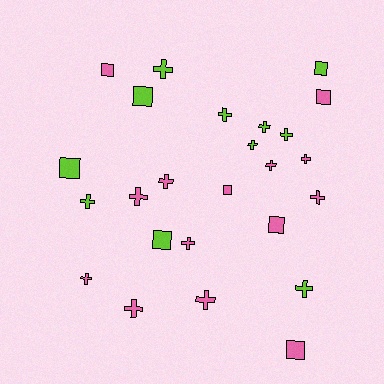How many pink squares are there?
There are 5 pink squares.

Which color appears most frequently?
Pink, with 14 objects.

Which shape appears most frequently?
Cross, with 16 objects.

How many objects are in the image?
There are 25 objects.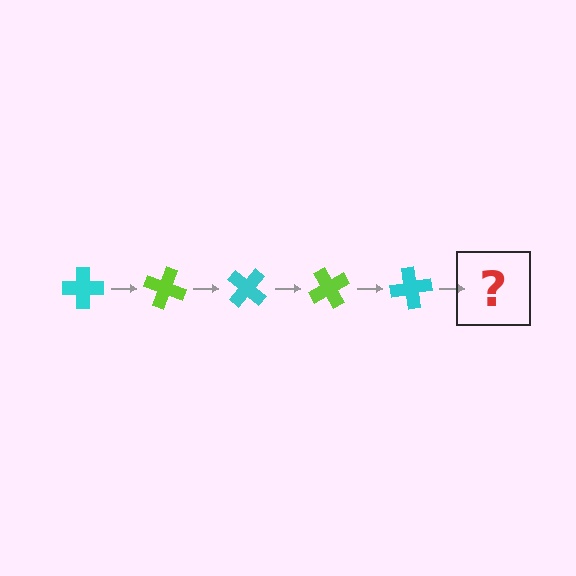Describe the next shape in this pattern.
It should be a lime cross, rotated 100 degrees from the start.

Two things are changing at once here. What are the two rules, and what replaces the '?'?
The two rules are that it rotates 20 degrees each step and the color cycles through cyan and lime. The '?' should be a lime cross, rotated 100 degrees from the start.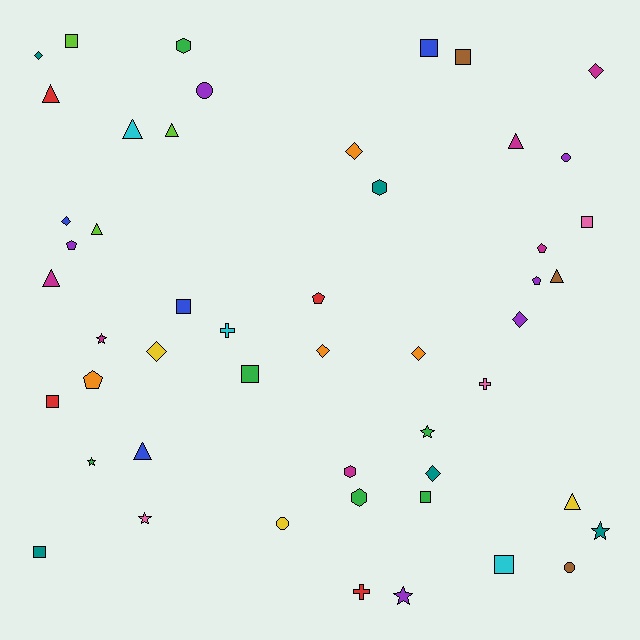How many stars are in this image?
There are 6 stars.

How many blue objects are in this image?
There are 4 blue objects.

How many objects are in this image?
There are 50 objects.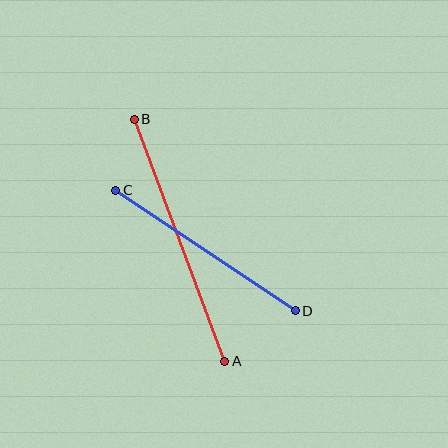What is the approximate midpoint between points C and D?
The midpoint is at approximately (206, 251) pixels.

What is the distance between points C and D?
The distance is approximately 216 pixels.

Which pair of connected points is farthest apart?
Points A and B are farthest apart.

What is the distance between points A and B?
The distance is approximately 259 pixels.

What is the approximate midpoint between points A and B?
The midpoint is at approximately (179, 240) pixels.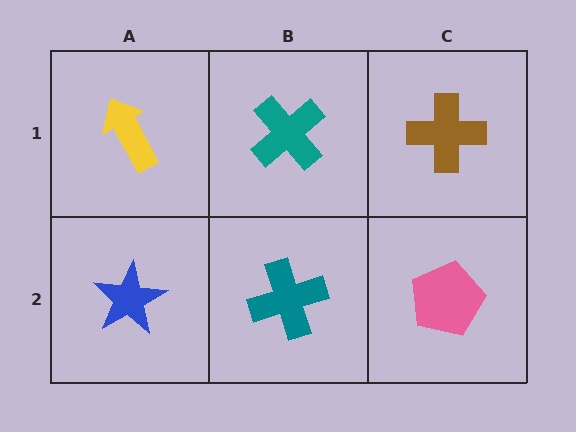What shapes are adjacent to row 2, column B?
A teal cross (row 1, column B), a blue star (row 2, column A), a pink pentagon (row 2, column C).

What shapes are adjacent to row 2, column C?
A brown cross (row 1, column C), a teal cross (row 2, column B).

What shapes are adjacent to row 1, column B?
A teal cross (row 2, column B), a yellow arrow (row 1, column A), a brown cross (row 1, column C).